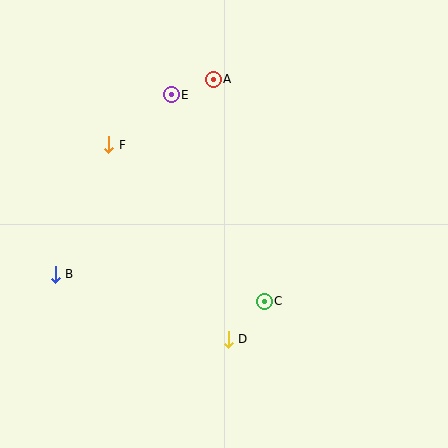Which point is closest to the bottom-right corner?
Point C is closest to the bottom-right corner.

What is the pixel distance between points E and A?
The distance between E and A is 45 pixels.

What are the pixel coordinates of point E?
Point E is at (171, 95).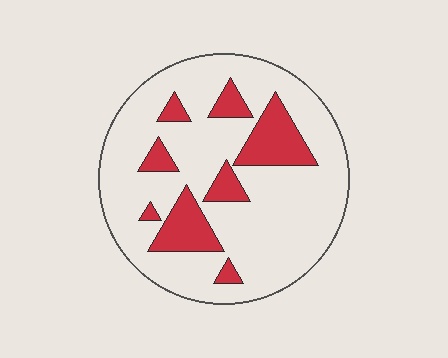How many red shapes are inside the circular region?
8.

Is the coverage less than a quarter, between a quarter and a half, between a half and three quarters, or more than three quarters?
Less than a quarter.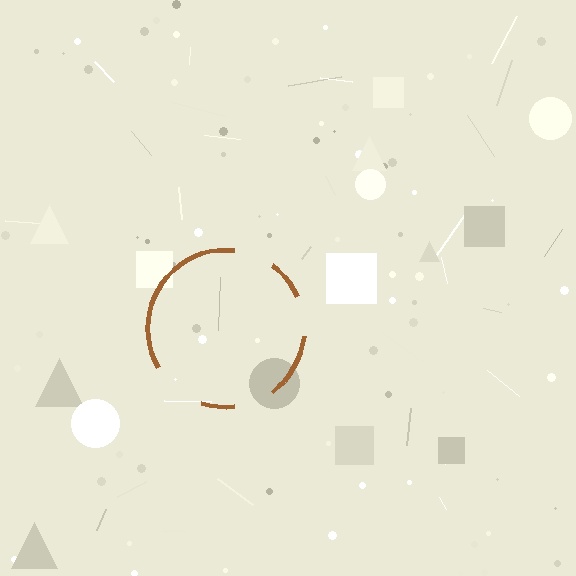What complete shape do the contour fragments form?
The contour fragments form a circle.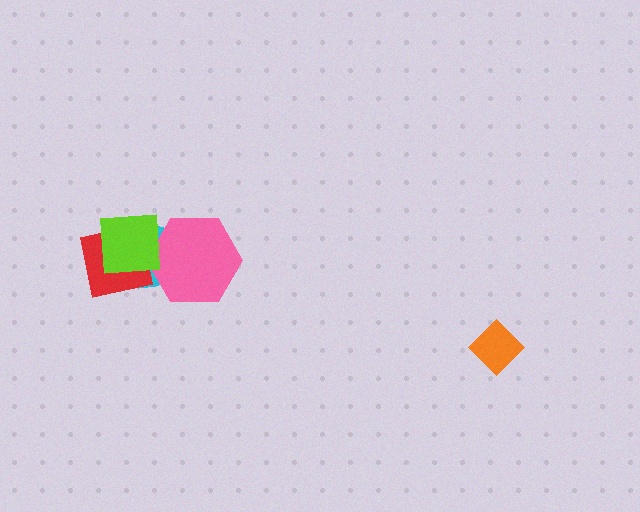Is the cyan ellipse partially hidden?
Yes, it is partially covered by another shape.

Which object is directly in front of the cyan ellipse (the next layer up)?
The red square is directly in front of the cyan ellipse.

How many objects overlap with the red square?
2 objects overlap with the red square.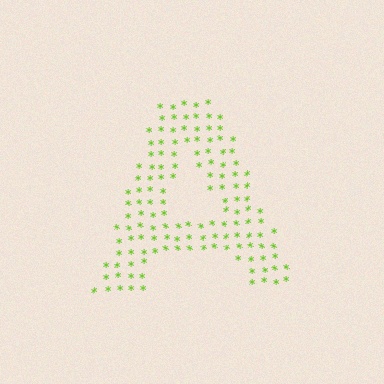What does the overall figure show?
The overall figure shows the letter A.